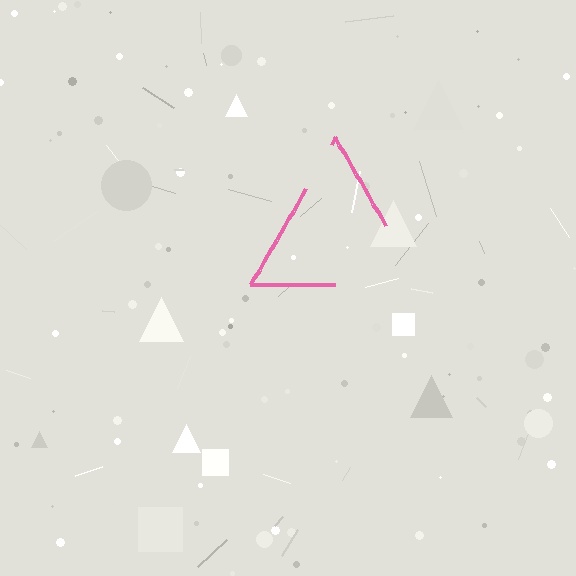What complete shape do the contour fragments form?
The contour fragments form a triangle.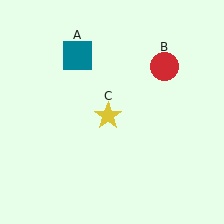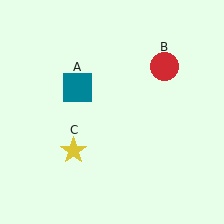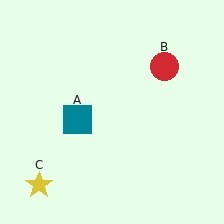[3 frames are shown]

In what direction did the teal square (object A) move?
The teal square (object A) moved down.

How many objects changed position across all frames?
2 objects changed position: teal square (object A), yellow star (object C).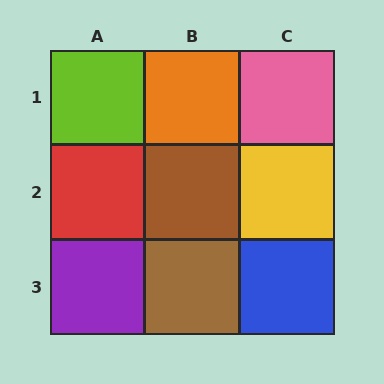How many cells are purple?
1 cell is purple.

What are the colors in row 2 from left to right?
Red, brown, yellow.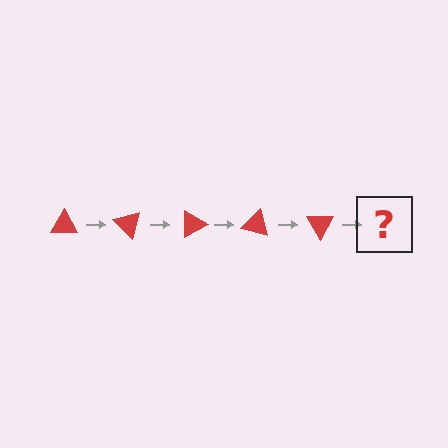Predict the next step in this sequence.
The next step is a red triangle rotated 225 degrees.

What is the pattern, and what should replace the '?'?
The pattern is that the triangle rotates 45 degrees each step. The '?' should be a red triangle rotated 225 degrees.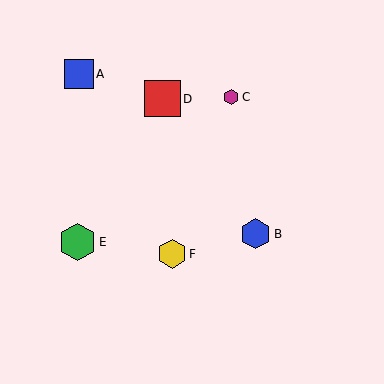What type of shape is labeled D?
Shape D is a red square.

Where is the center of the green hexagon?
The center of the green hexagon is at (78, 242).